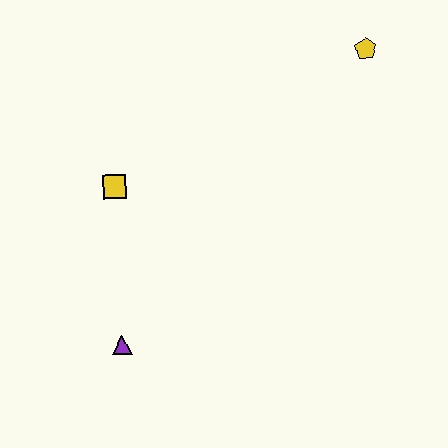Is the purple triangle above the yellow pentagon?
No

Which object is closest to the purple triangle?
The yellow square is closest to the purple triangle.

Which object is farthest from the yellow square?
The yellow pentagon is farthest from the yellow square.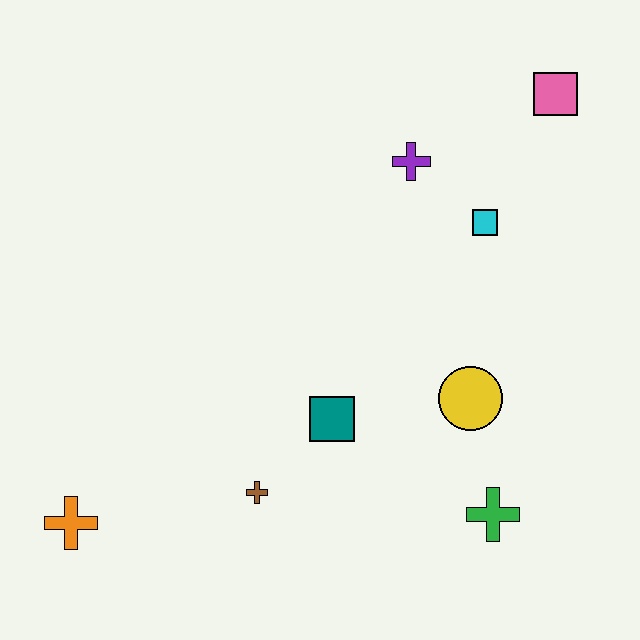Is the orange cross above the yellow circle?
No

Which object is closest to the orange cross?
The brown cross is closest to the orange cross.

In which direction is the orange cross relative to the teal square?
The orange cross is to the left of the teal square.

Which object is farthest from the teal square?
The pink square is farthest from the teal square.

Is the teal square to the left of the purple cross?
Yes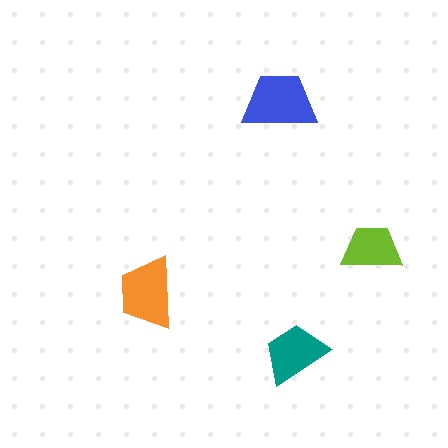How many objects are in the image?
There are 4 objects in the image.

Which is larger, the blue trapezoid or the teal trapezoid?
The blue one.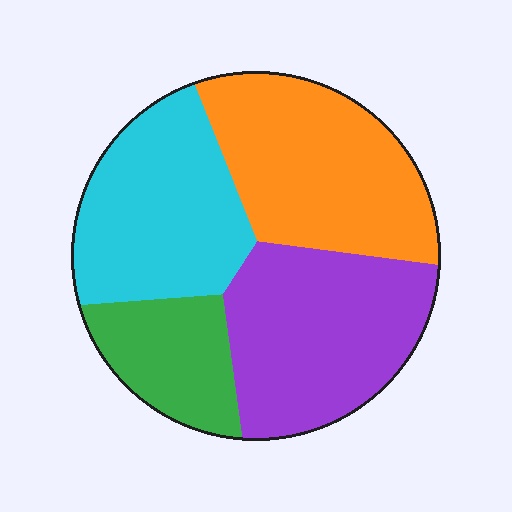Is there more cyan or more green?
Cyan.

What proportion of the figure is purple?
Purple takes up between a quarter and a half of the figure.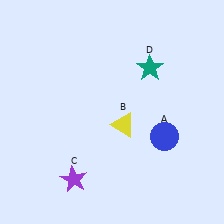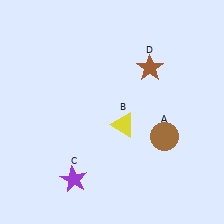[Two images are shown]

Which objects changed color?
A changed from blue to brown. D changed from teal to brown.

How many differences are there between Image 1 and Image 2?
There are 2 differences between the two images.